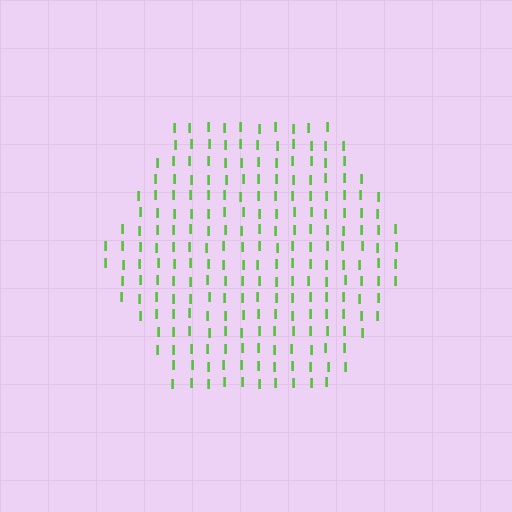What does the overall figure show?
The overall figure shows a hexagon.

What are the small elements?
The small elements are letter I's.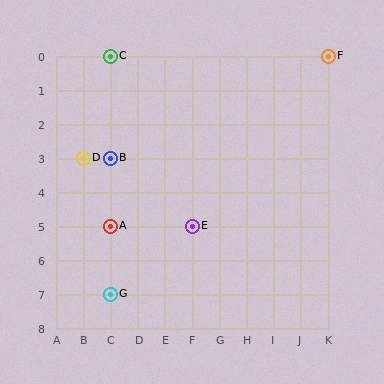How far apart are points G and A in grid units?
Points G and A are 2 rows apart.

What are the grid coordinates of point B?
Point B is at grid coordinates (C, 3).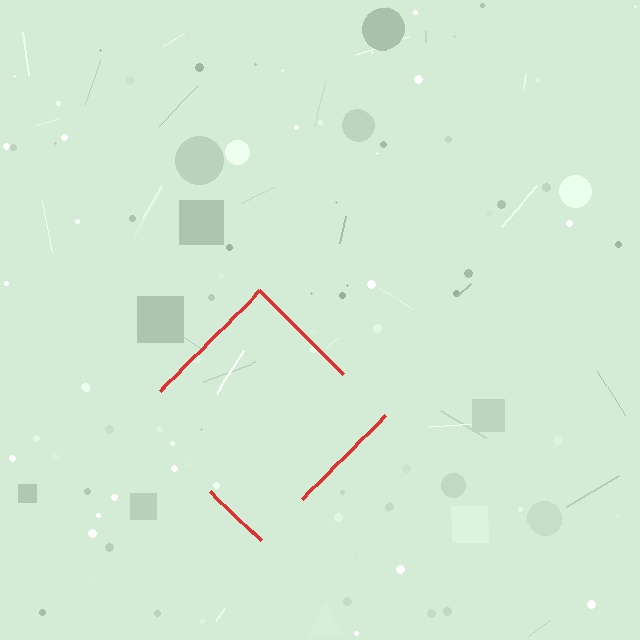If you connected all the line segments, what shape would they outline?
They would outline a diamond.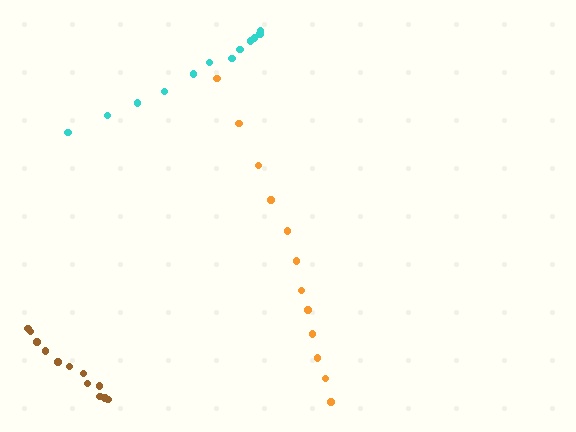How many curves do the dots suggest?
There are 3 distinct paths.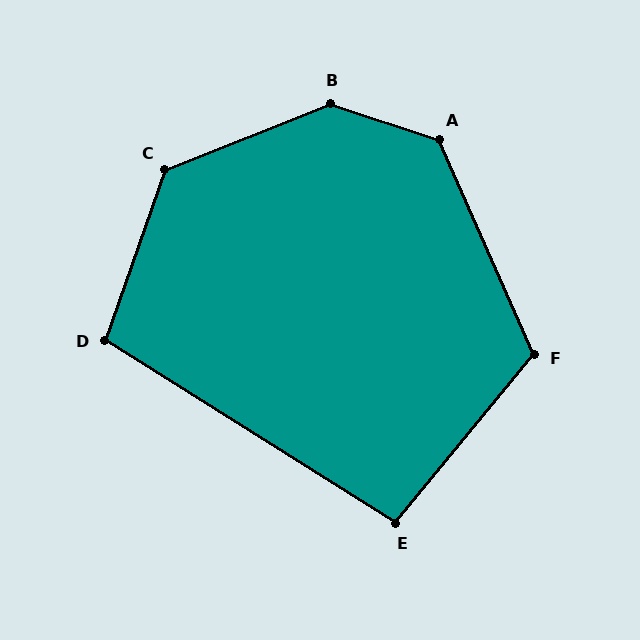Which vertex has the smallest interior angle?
E, at approximately 97 degrees.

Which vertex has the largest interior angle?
B, at approximately 140 degrees.